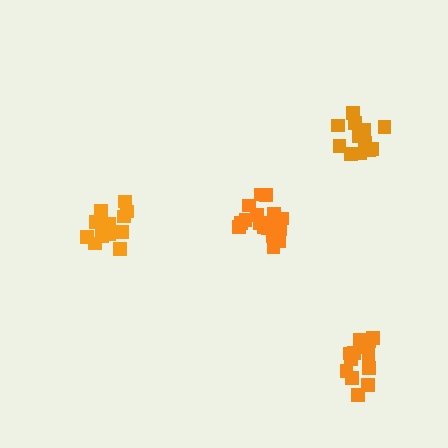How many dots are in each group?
Group 1: 14 dots, Group 2: 14 dots, Group 3: 13 dots, Group 4: 17 dots (58 total).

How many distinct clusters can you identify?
There are 4 distinct clusters.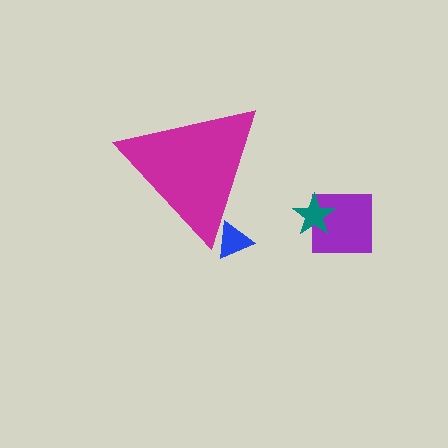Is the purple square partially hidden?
No, the purple square is fully visible.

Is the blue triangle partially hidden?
Yes, the blue triangle is partially hidden behind the magenta triangle.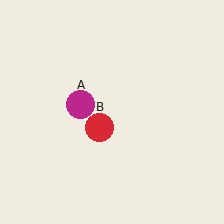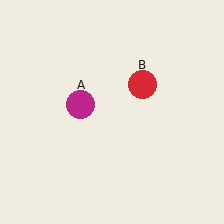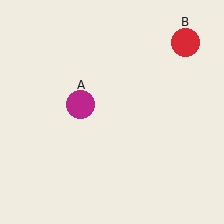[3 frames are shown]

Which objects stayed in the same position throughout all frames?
Magenta circle (object A) remained stationary.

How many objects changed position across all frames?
1 object changed position: red circle (object B).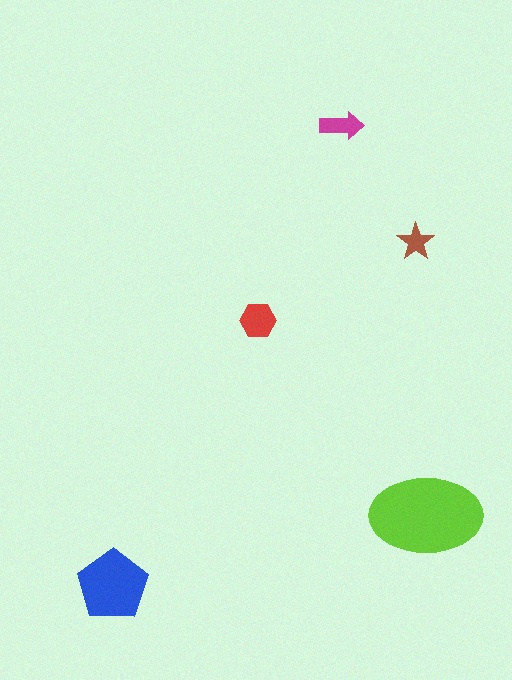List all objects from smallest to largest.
The brown star, the magenta arrow, the red hexagon, the blue pentagon, the lime ellipse.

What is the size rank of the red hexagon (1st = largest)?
3rd.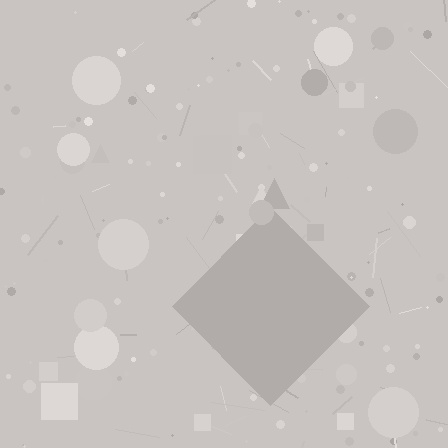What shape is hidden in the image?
A diamond is hidden in the image.